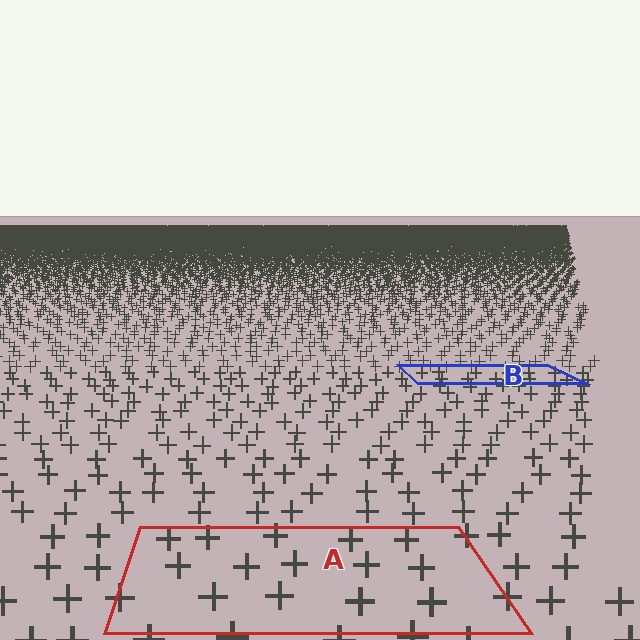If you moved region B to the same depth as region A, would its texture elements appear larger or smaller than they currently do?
They would appear larger. At a closer depth, the same texture elements are projected at a bigger on-screen size.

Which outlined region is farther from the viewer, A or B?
Region B is farther from the viewer — the texture elements inside it appear smaller and more densely packed.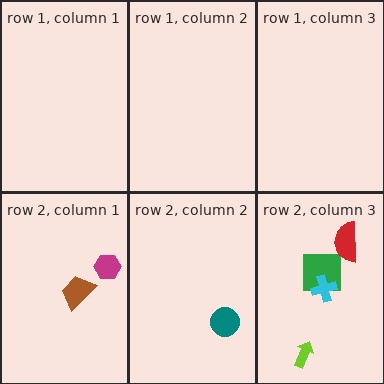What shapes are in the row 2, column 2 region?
The teal circle.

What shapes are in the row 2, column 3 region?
The green square, the red semicircle, the cyan cross, the lime arrow.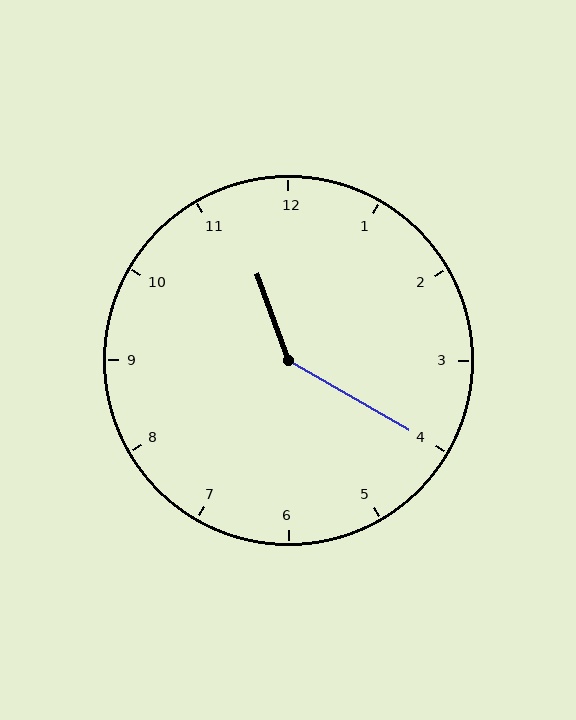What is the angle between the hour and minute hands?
Approximately 140 degrees.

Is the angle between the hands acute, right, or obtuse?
It is obtuse.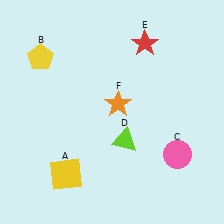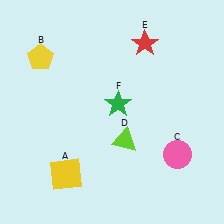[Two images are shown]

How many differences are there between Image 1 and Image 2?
There is 1 difference between the two images.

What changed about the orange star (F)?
In Image 1, F is orange. In Image 2, it changed to green.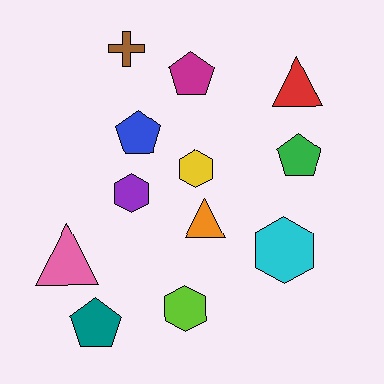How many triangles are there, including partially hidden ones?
There are 3 triangles.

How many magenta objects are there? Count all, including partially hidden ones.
There is 1 magenta object.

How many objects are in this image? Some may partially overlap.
There are 12 objects.